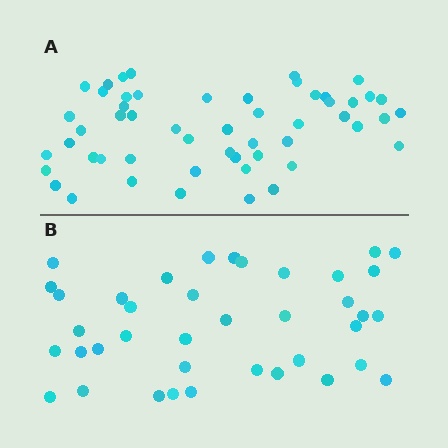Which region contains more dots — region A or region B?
Region A (the top region) has more dots.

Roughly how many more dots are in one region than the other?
Region A has approximately 15 more dots than region B.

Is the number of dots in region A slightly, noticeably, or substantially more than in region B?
Region A has noticeably more, but not dramatically so. The ratio is roughly 1.4 to 1.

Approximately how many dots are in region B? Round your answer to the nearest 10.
About 40 dots. (The exact count is 39, which rounds to 40.)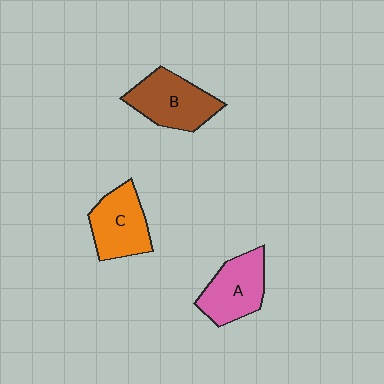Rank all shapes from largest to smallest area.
From largest to smallest: B (brown), C (orange), A (pink).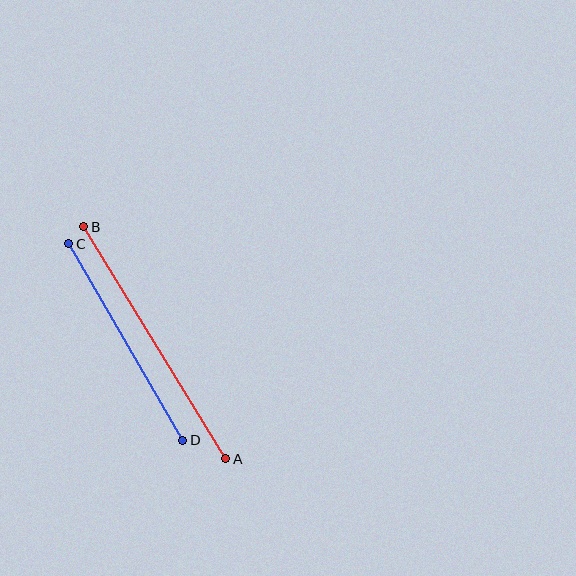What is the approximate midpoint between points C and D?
The midpoint is at approximately (126, 342) pixels.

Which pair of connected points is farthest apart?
Points A and B are farthest apart.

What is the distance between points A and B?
The distance is approximately 272 pixels.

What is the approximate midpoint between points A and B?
The midpoint is at approximately (155, 343) pixels.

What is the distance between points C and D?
The distance is approximately 227 pixels.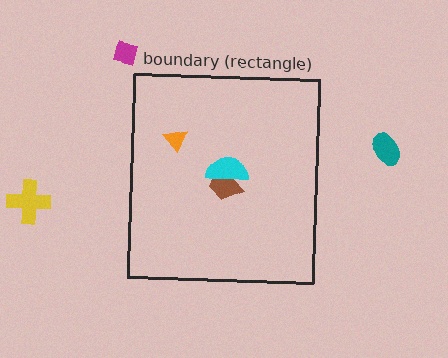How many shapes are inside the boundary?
3 inside, 3 outside.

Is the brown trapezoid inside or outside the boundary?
Inside.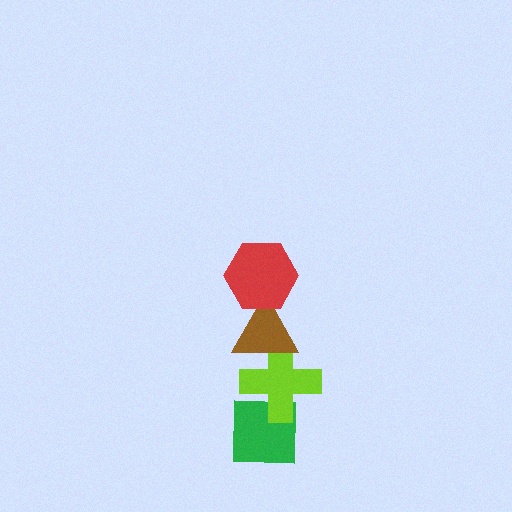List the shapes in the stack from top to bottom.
From top to bottom: the red hexagon, the brown triangle, the lime cross, the green square.